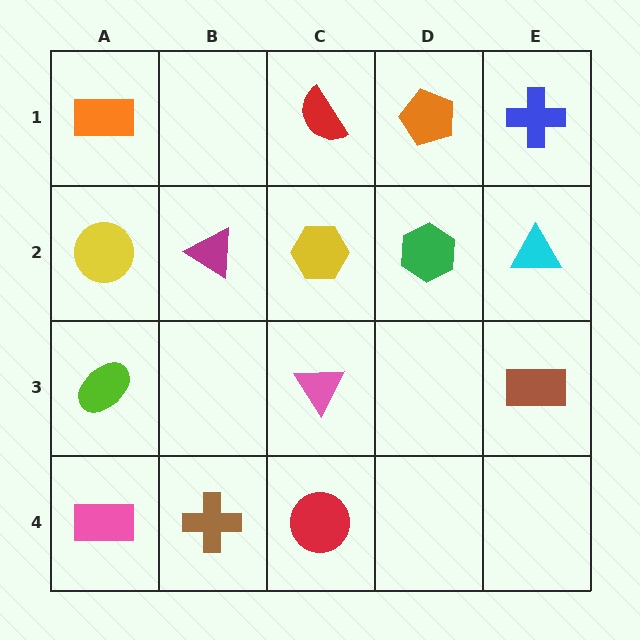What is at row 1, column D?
An orange pentagon.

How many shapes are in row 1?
4 shapes.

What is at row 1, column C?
A red semicircle.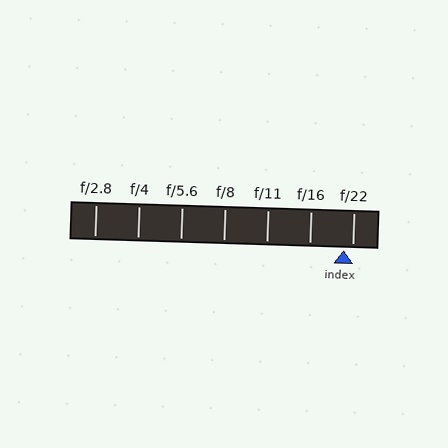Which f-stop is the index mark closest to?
The index mark is closest to f/22.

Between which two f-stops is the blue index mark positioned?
The index mark is between f/16 and f/22.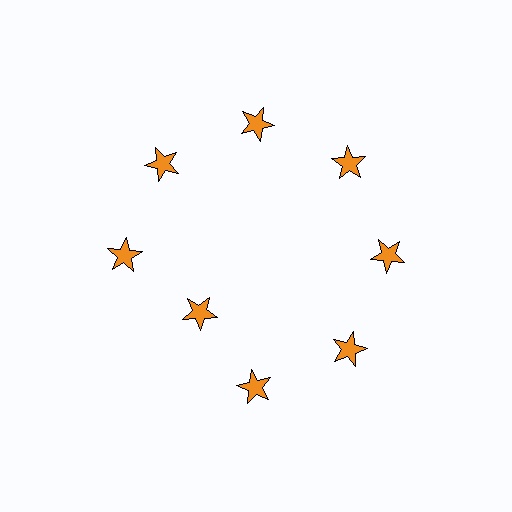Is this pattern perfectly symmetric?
No. The 8 orange stars are arranged in a ring, but one element near the 8 o'clock position is pulled inward toward the center, breaking the 8-fold rotational symmetry.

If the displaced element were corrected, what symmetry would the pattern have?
It would have 8-fold rotational symmetry — the pattern would map onto itself every 45 degrees.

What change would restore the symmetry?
The symmetry would be restored by moving it outward, back onto the ring so that all 8 stars sit at equal angles and equal distance from the center.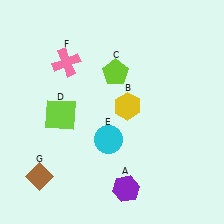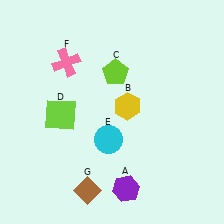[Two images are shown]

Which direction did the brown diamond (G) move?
The brown diamond (G) moved right.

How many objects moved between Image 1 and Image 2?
1 object moved between the two images.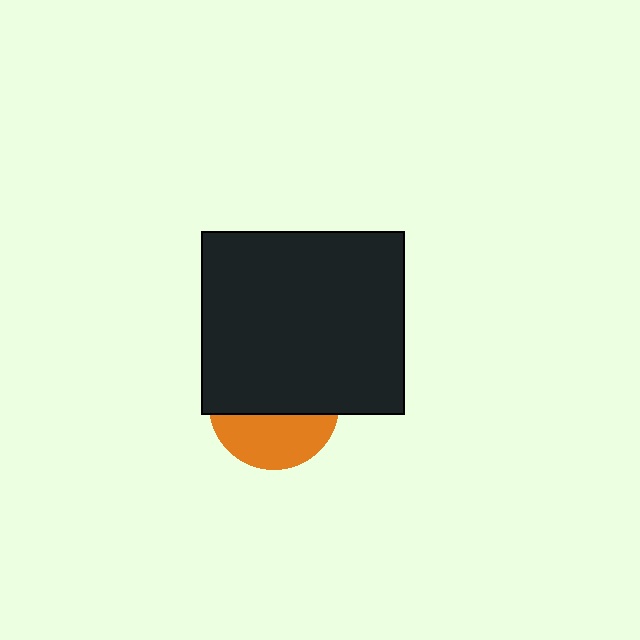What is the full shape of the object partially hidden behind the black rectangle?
The partially hidden object is an orange circle.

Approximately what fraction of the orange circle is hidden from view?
Roughly 60% of the orange circle is hidden behind the black rectangle.